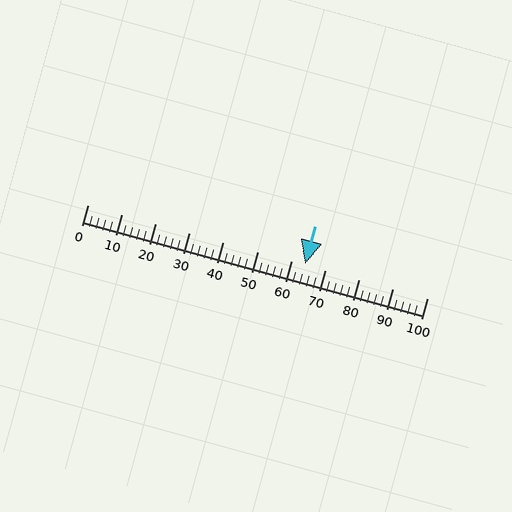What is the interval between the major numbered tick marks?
The major tick marks are spaced 10 units apart.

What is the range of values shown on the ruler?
The ruler shows values from 0 to 100.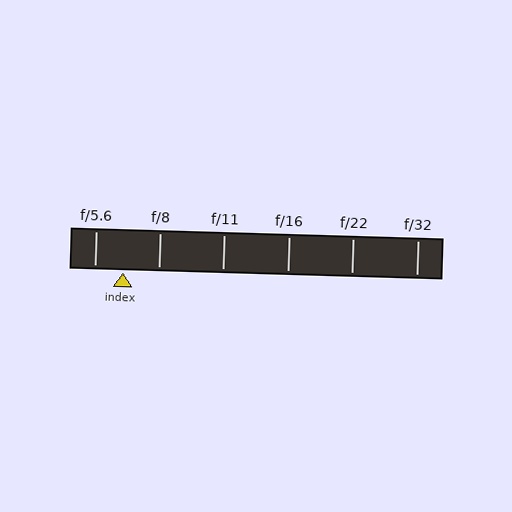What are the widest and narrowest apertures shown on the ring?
The widest aperture shown is f/5.6 and the narrowest is f/32.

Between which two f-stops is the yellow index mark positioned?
The index mark is between f/5.6 and f/8.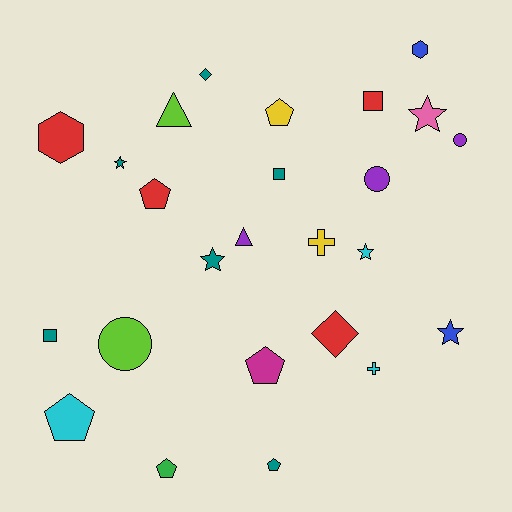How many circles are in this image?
There are 3 circles.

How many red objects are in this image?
There are 4 red objects.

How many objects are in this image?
There are 25 objects.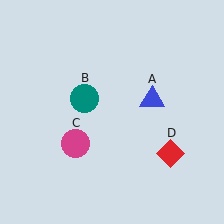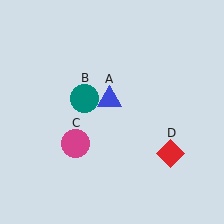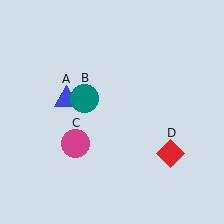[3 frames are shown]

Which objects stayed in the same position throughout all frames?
Teal circle (object B) and magenta circle (object C) and red diamond (object D) remained stationary.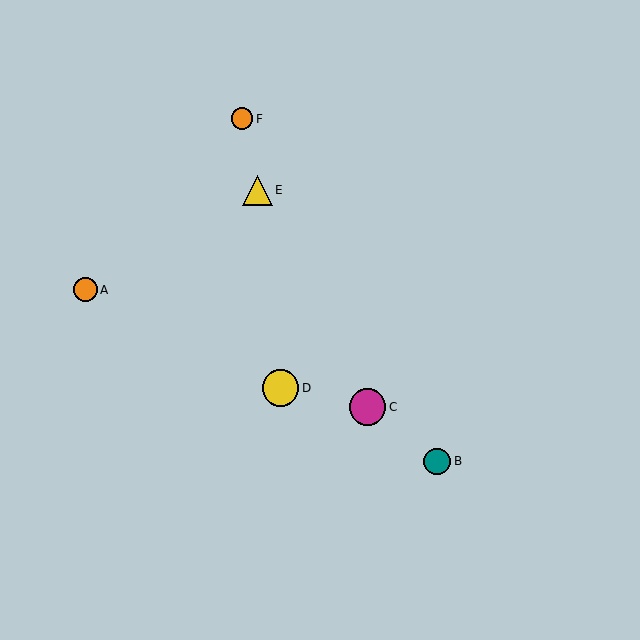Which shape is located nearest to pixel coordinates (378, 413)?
The magenta circle (labeled C) at (368, 407) is nearest to that location.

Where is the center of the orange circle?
The center of the orange circle is at (242, 119).